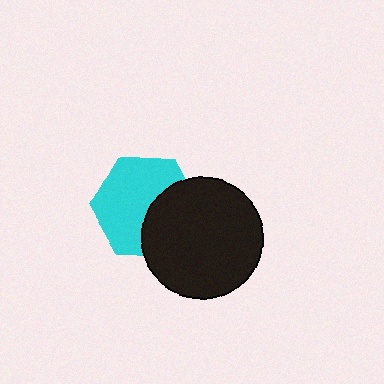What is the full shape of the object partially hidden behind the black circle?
The partially hidden object is a cyan hexagon.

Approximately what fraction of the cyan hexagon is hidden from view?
Roughly 37% of the cyan hexagon is hidden behind the black circle.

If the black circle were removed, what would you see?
You would see the complete cyan hexagon.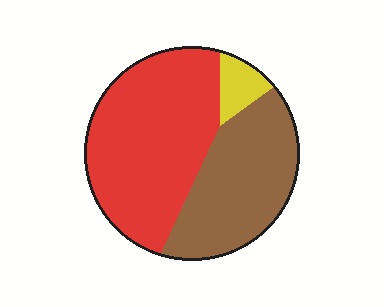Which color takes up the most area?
Red, at roughly 55%.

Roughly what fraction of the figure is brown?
Brown takes up about three eighths (3/8) of the figure.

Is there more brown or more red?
Red.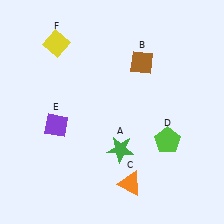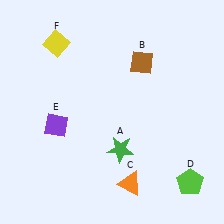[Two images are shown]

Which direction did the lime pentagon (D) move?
The lime pentagon (D) moved down.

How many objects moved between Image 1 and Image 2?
1 object moved between the two images.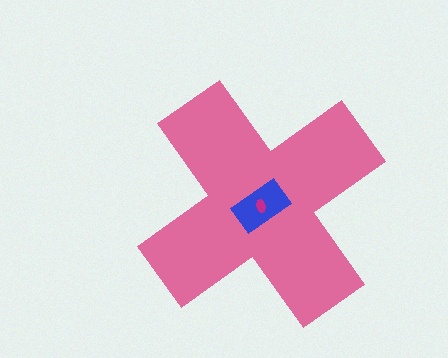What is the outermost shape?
The pink cross.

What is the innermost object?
The magenta ellipse.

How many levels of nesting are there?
3.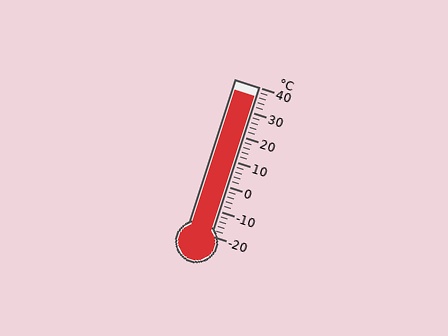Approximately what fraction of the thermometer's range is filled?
The thermometer is filled to approximately 95% of its range.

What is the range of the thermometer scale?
The thermometer scale ranges from -20°C to 40°C.